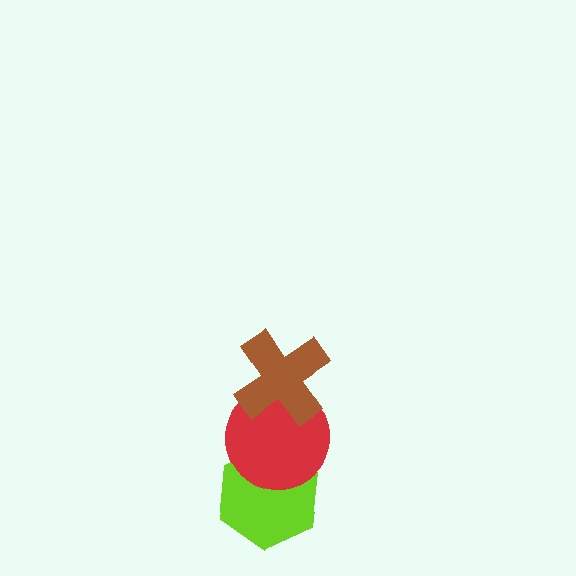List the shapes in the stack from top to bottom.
From top to bottom: the brown cross, the red circle, the lime hexagon.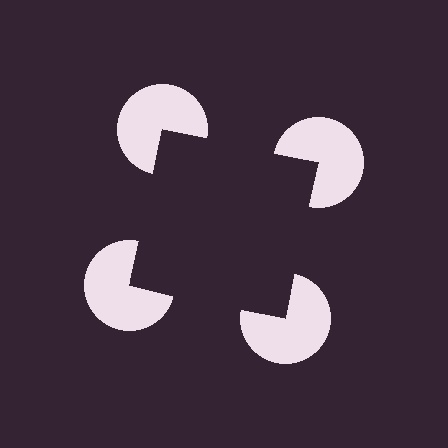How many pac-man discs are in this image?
There are 4 — one at each vertex of the illusory square.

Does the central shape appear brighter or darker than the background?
It typically appears slightly darker than the background, even though no actual brightness change is drawn.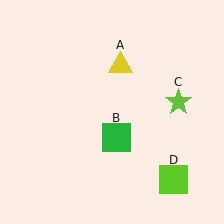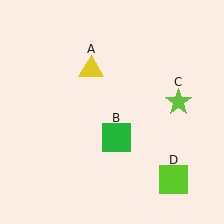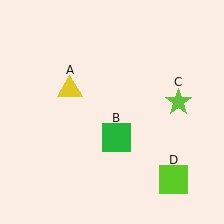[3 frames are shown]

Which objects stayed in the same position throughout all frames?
Green square (object B) and lime star (object C) and lime square (object D) remained stationary.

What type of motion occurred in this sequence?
The yellow triangle (object A) rotated counterclockwise around the center of the scene.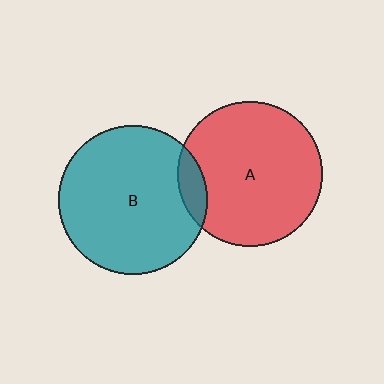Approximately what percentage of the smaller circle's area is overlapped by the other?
Approximately 10%.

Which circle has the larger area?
Circle B (teal).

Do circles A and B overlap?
Yes.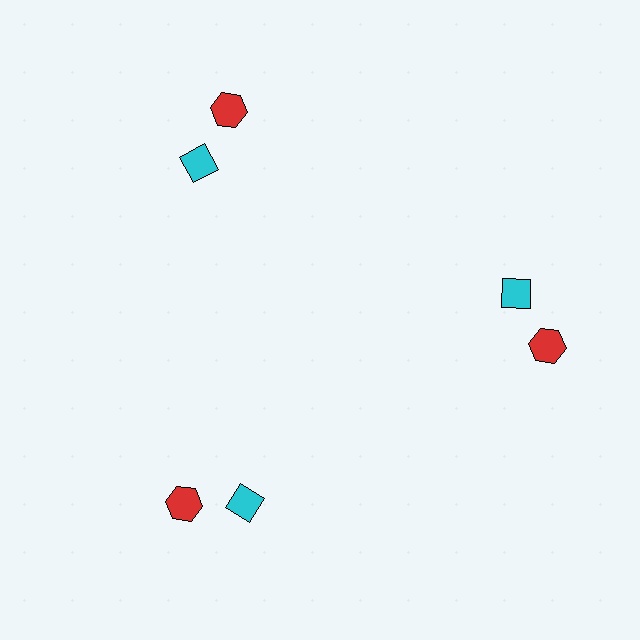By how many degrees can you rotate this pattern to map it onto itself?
The pattern maps onto itself every 120 degrees of rotation.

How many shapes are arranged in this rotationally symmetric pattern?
There are 6 shapes, arranged in 3 groups of 2.